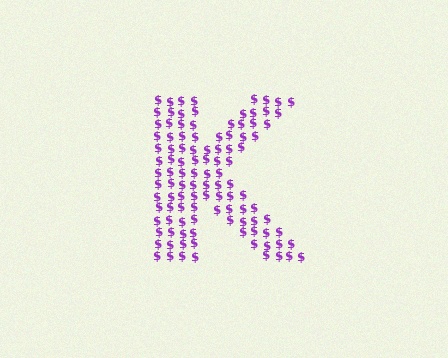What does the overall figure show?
The overall figure shows the letter K.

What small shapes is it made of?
It is made of small dollar signs.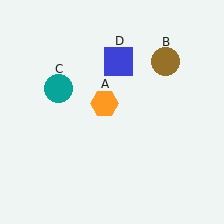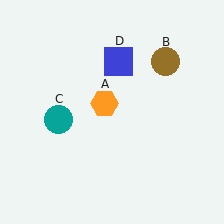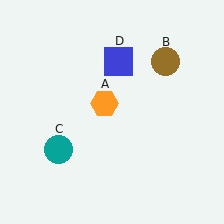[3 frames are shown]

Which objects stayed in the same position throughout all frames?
Orange hexagon (object A) and brown circle (object B) and blue square (object D) remained stationary.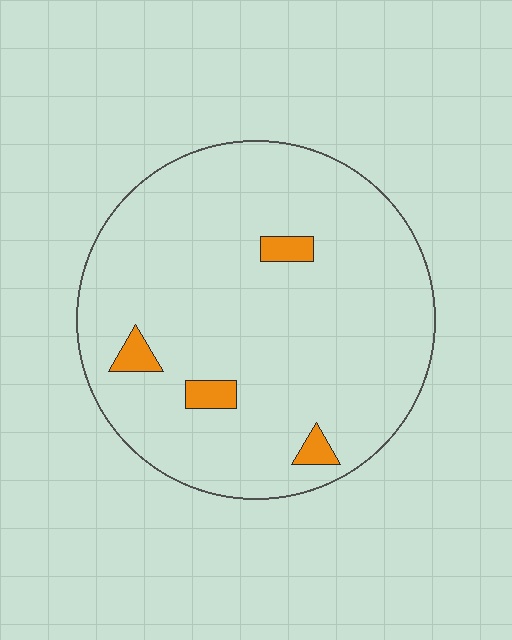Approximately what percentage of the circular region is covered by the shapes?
Approximately 5%.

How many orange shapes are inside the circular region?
4.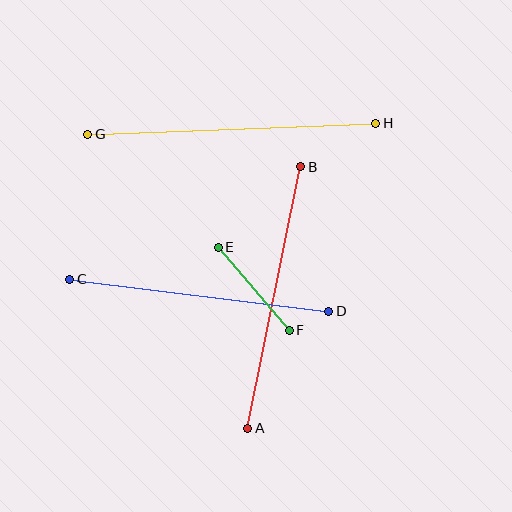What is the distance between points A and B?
The distance is approximately 267 pixels.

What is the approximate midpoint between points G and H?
The midpoint is at approximately (232, 129) pixels.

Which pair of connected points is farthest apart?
Points G and H are farthest apart.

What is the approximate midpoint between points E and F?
The midpoint is at approximately (254, 289) pixels.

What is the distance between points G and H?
The distance is approximately 289 pixels.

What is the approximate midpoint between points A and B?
The midpoint is at approximately (274, 297) pixels.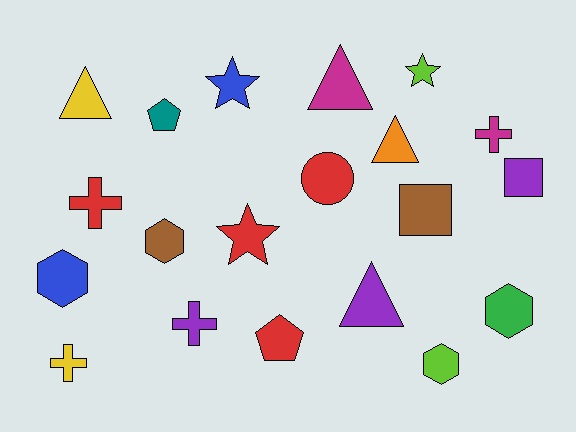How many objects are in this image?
There are 20 objects.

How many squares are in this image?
There are 2 squares.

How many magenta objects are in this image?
There are 2 magenta objects.